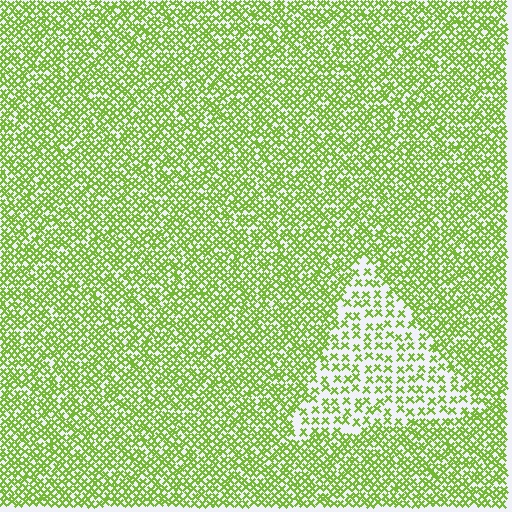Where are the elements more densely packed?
The elements are more densely packed outside the triangle boundary.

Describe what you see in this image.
The image contains small lime elements arranged at two different densities. A triangle-shaped region is visible where the elements are less densely packed than the surrounding area.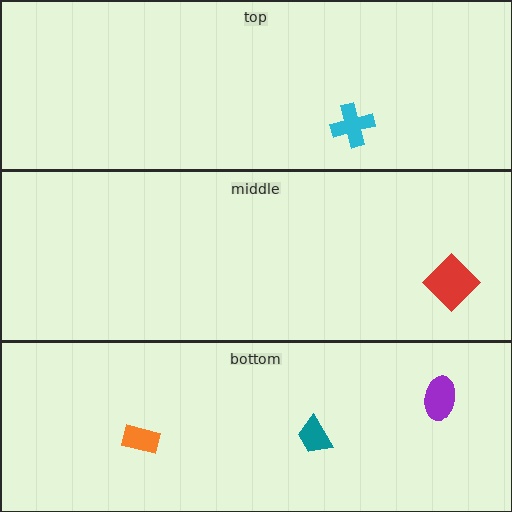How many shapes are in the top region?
1.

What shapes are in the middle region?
The red diamond.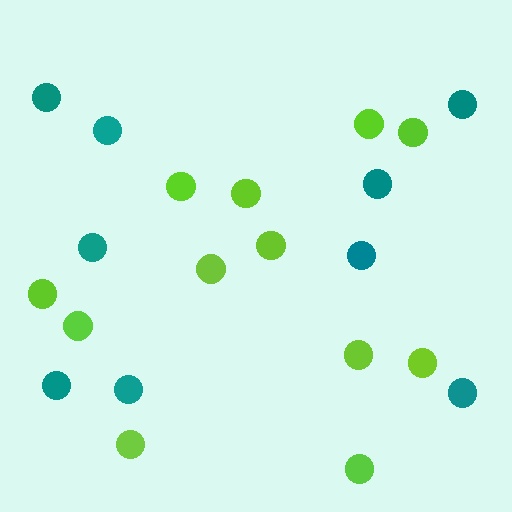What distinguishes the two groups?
There are 2 groups: one group of teal circles (9) and one group of lime circles (12).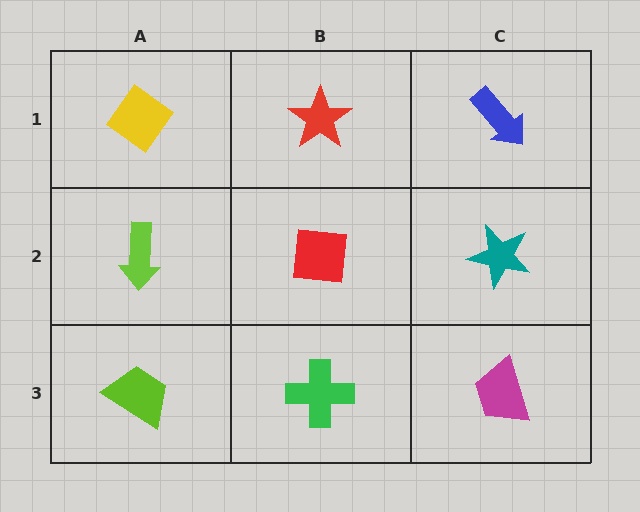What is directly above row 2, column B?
A red star.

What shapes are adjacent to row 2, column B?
A red star (row 1, column B), a green cross (row 3, column B), a lime arrow (row 2, column A), a teal star (row 2, column C).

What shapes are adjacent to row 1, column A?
A lime arrow (row 2, column A), a red star (row 1, column B).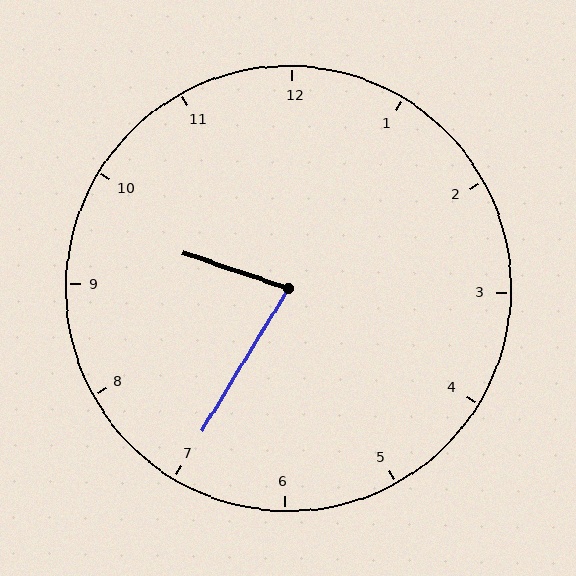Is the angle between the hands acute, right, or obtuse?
It is acute.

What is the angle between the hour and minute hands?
Approximately 78 degrees.